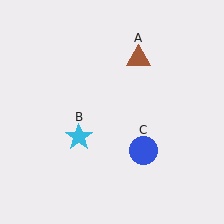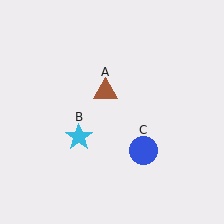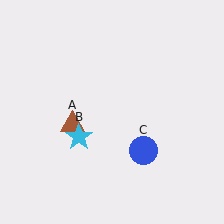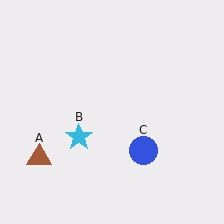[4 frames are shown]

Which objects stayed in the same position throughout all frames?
Cyan star (object B) and blue circle (object C) remained stationary.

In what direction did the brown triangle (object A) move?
The brown triangle (object A) moved down and to the left.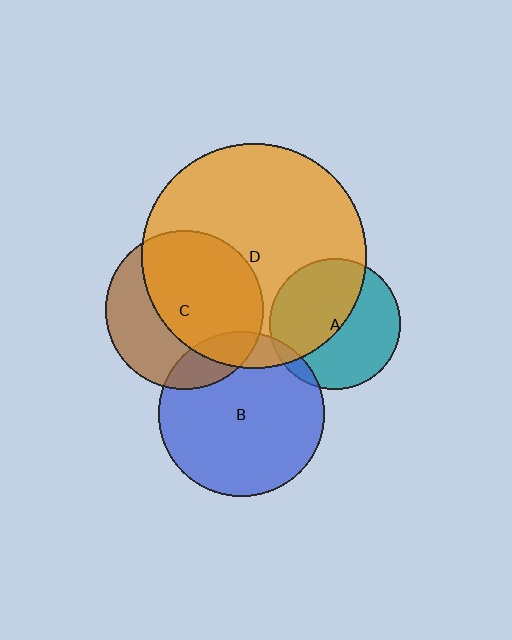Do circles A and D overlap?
Yes.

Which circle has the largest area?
Circle D (orange).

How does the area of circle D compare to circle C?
Approximately 2.0 times.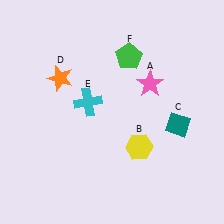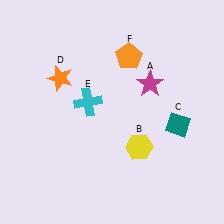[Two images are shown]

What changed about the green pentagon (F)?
In Image 1, F is green. In Image 2, it changed to orange.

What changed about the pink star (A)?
In Image 1, A is pink. In Image 2, it changed to magenta.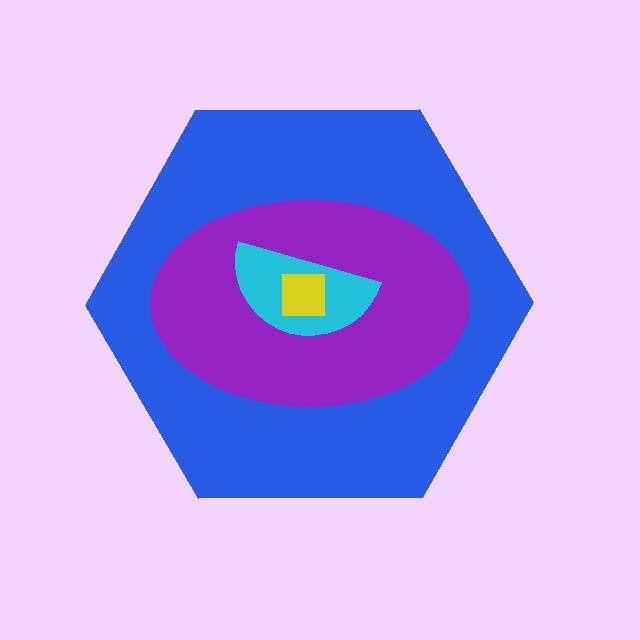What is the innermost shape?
The yellow square.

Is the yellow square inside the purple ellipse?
Yes.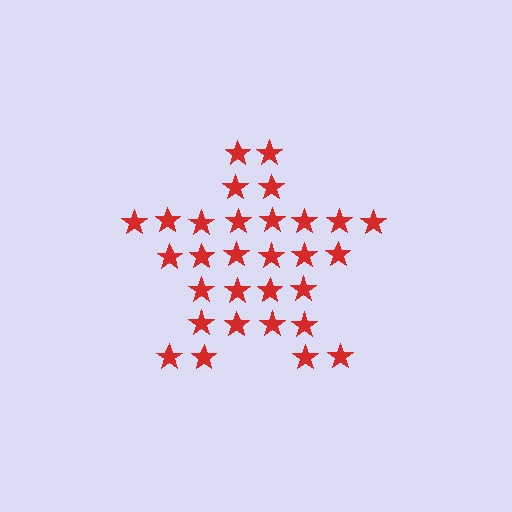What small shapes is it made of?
It is made of small stars.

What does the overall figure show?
The overall figure shows a star.